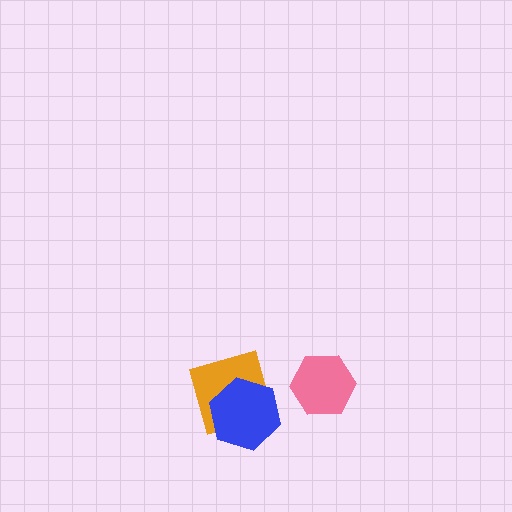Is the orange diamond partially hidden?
Yes, it is partially covered by another shape.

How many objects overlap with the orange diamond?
1 object overlaps with the orange diamond.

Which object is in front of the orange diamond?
The blue hexagon is in front of the orange diamond.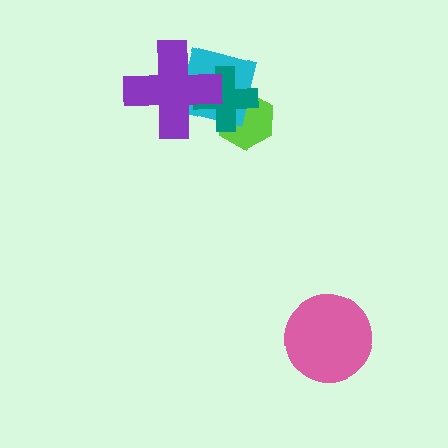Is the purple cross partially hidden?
No, no other shape covers it.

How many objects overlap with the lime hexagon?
2 objects overlap with the lime hexagon.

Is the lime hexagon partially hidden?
Yes, it is partially covered by another shape.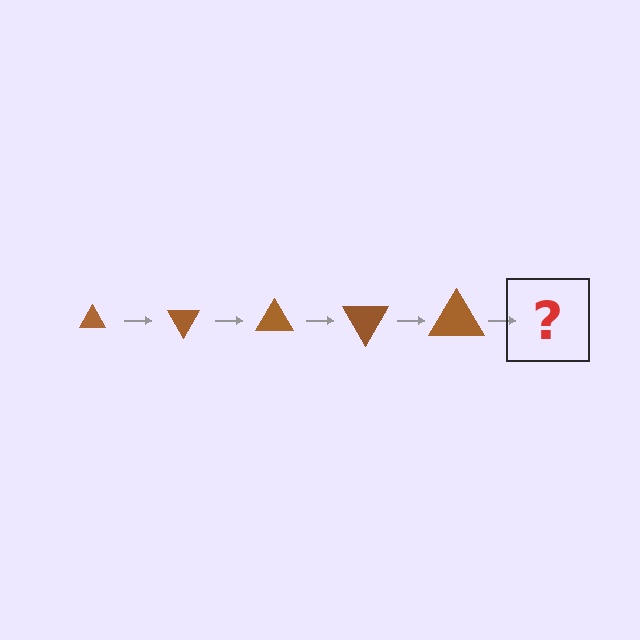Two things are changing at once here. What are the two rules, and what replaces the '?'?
The two rules are that the triangle grows larger each step and it rotates 60 degrees each step. The '?' should be a triangle, larger than the previous one and rotated 300 degrees from the start.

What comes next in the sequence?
The next element should be a triangle, larger than the previous one and rotated 300 degrees from the start.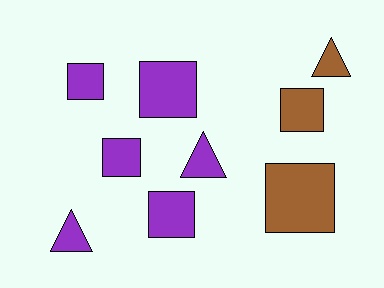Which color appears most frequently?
Purple, with 6 objects.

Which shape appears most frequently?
Square, with 6 objects.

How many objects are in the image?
There are 9 objects.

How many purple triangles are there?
There are 2 purple triangles.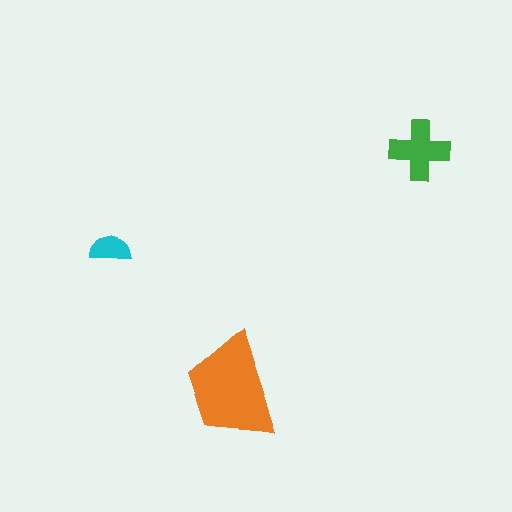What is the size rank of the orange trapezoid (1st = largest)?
1st.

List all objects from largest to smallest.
The orange trapezoid, the green cross, the cyan semicircle.